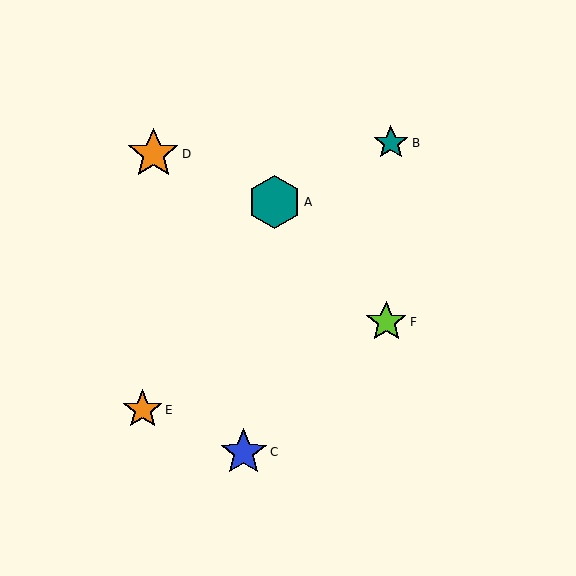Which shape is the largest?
The teal hexagon (labeled A) is the largest.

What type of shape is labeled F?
Shape F is a lime star.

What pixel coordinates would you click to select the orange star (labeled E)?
Click at (143, 410) to select the orange star E.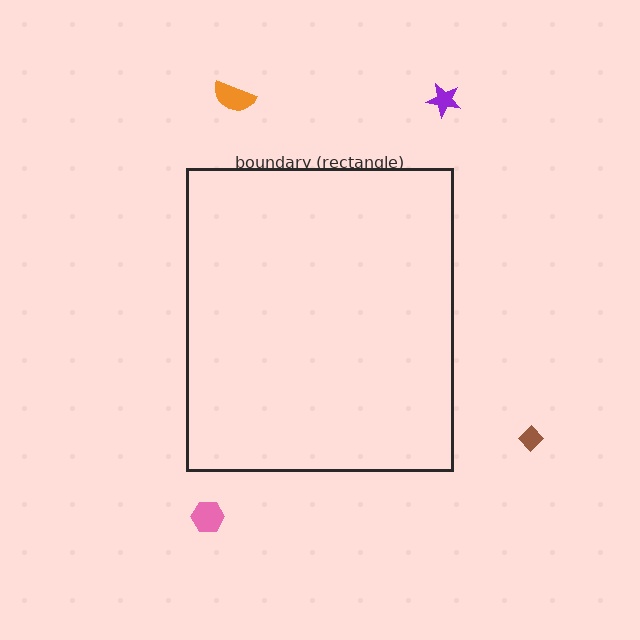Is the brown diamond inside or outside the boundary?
Outside.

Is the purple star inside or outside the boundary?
Outside.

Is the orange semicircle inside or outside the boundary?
Outside.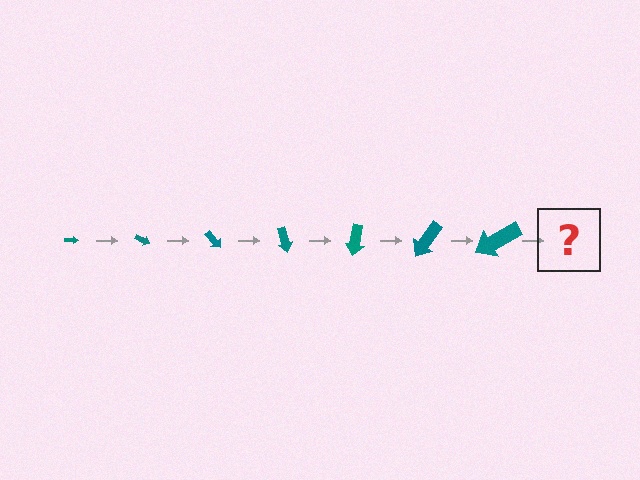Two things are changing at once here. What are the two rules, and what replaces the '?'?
The two rules are that the arrow grows larger each step and it rotates 25 degrees each step. The '?' should be an arrow, larger than the previous one and rotated 175 degrees from the start.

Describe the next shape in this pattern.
It should be an arrow, larger than the previous one and rotated 175 degrees from the start.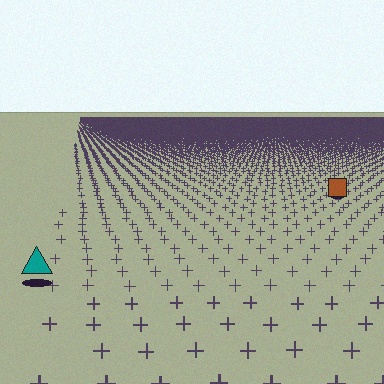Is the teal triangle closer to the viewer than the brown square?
Yes. The teal triangle is closer — you can tell from the texture gradient: the ground texture is coarser near it.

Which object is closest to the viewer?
The teal triangle is closest. The texture marks near it are larger and more spread out.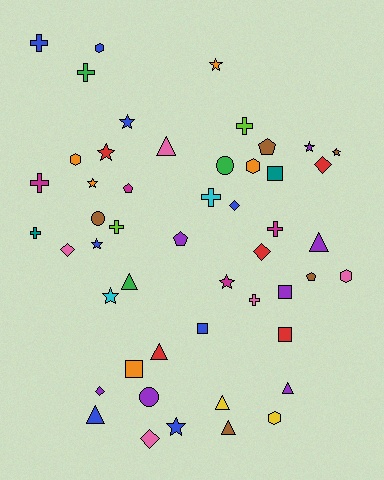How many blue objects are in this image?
There are 8 blue objects.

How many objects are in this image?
There are 50 objects.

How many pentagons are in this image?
There are 4 pentagons.